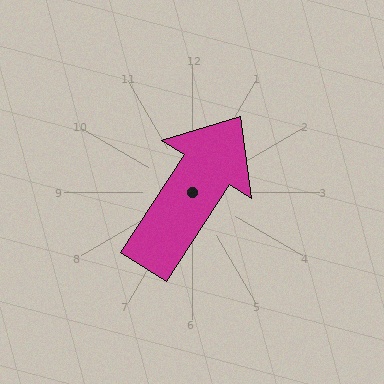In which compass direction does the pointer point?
Northeast.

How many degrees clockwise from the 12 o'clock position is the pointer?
Approximately 33 degrees.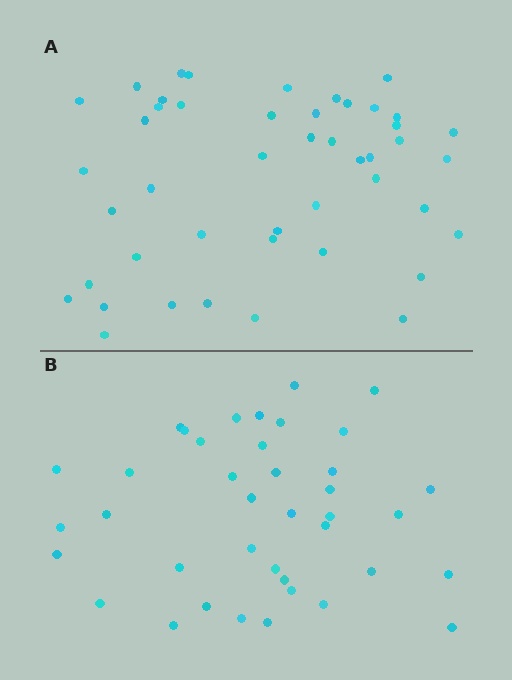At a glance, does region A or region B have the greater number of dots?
Region A (the top region) has more dots.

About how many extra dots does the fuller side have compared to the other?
Region A has roughly 8 or so more dots than region B.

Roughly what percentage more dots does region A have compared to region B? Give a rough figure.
About 20% more.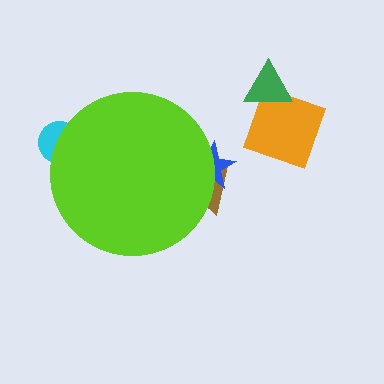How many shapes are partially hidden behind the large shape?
3 shapes are partially hidden.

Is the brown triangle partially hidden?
Yes, the brown triangle is partially hidden behind the lime circle.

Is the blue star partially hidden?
Yes, the blue star is partially hidden behind the lime circle.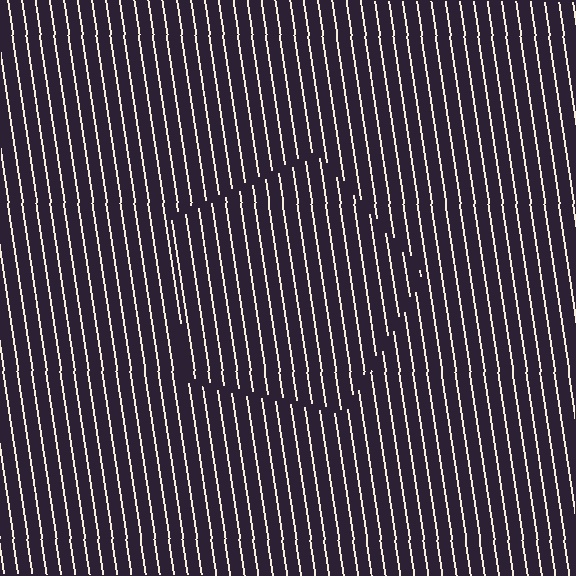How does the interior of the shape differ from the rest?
The interior of the shape contains the same grating, shifted by half a period — the contour is defined by the phase discontinuity where line-ends from the inner and outer gratings abut.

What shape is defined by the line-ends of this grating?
An illusory pentagon. The interior of the shape contains the same grating, shifted by half a period — the contour is defined by the phase discontinuity where line-ends from the inner and outer gratings abut.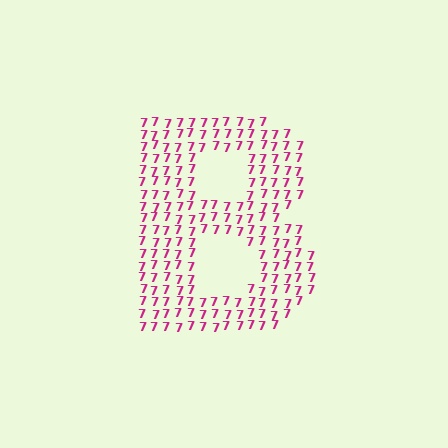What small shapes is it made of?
It is made of small digit 7's.